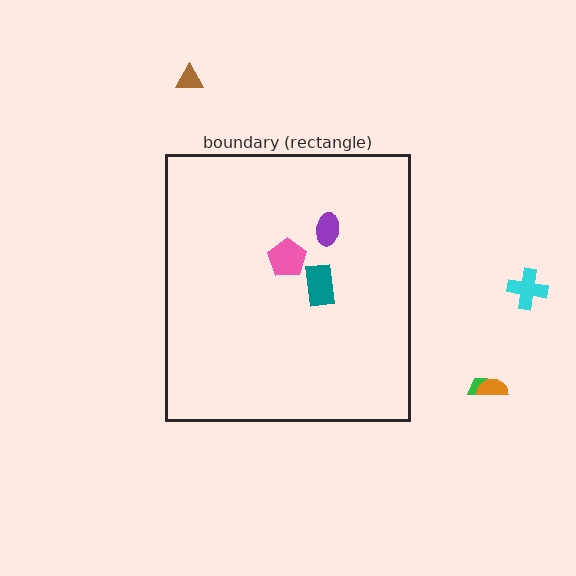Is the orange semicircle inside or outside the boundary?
Outside.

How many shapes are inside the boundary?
3 inside, 4 outside.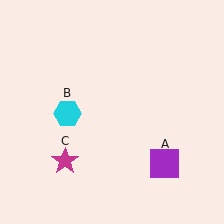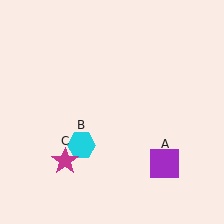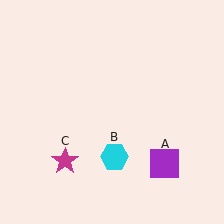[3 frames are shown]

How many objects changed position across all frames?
1 object changed position: cyan hexagon (object B).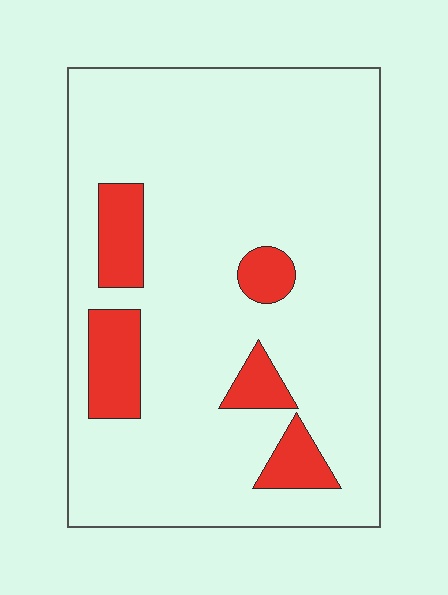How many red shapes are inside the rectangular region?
5.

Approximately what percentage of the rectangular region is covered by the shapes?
Approximately 15%.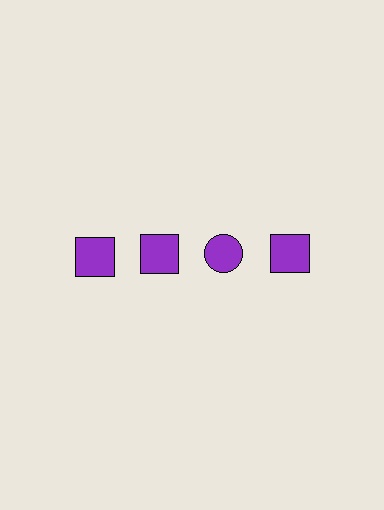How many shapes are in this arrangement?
There are 4 shapes arranged in a grid pattern.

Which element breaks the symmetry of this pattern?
The purple circle in the top row, center column breaks the symmetry. All other shapes are purple squares.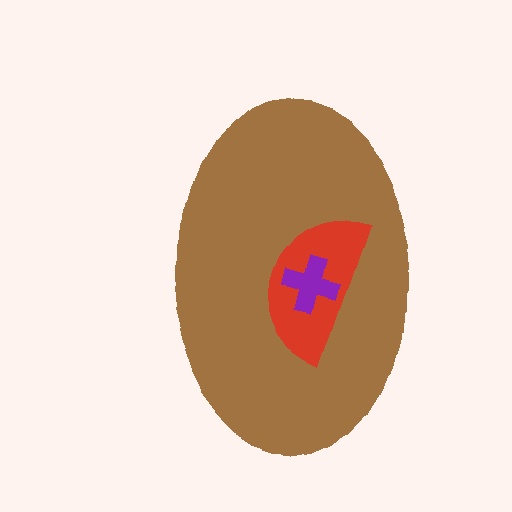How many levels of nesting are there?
3.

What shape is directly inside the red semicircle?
The purple cross.